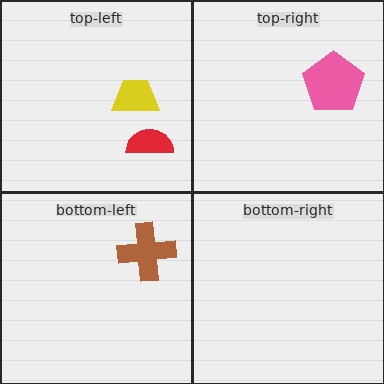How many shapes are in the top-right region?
1.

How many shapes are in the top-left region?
2.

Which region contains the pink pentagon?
The top-right region.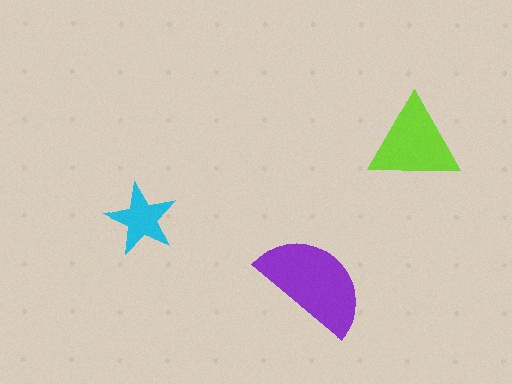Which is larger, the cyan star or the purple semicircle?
The purple semicircle.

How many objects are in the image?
There are 3 objects in the image.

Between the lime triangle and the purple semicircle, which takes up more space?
The purple semicircle.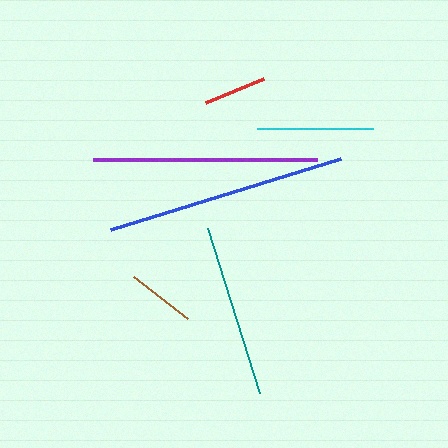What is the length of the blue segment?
The blue segment is approximately 241 pixels long.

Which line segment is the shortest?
The red line is the shortest at approximately 62 pixels.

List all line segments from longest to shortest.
From longest to shortest: blue, purple, teal, cyan, brown, red.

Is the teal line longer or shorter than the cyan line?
The teal line is longer than the cyan line.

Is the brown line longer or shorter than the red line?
The brown line is longer than the red line.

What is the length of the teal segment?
The teal segment is approximately 173 pixels long.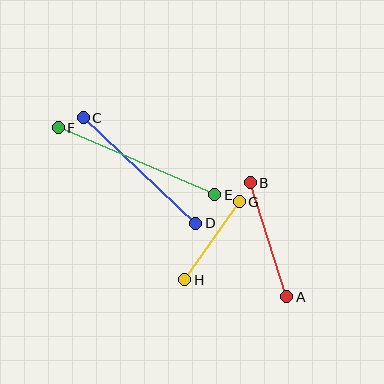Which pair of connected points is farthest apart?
Points E and F are farthest apart.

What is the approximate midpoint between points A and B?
The midpoint is at approximately (268, 240) pixels.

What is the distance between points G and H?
The distance is approximately 95 pixels.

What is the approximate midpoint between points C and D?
The midpoint is at approximately (139, 170) pixels.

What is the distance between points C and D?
The distance is approximately 154 pixels.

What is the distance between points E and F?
The distance is approximately 170 pixels.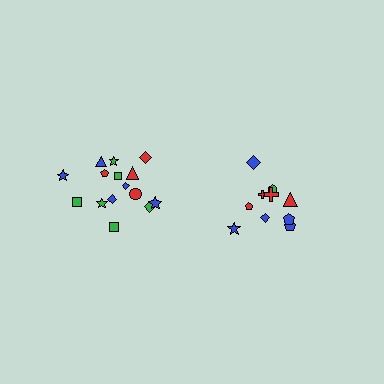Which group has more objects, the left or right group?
The left group.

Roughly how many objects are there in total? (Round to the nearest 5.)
Roughly 25 objects in total.